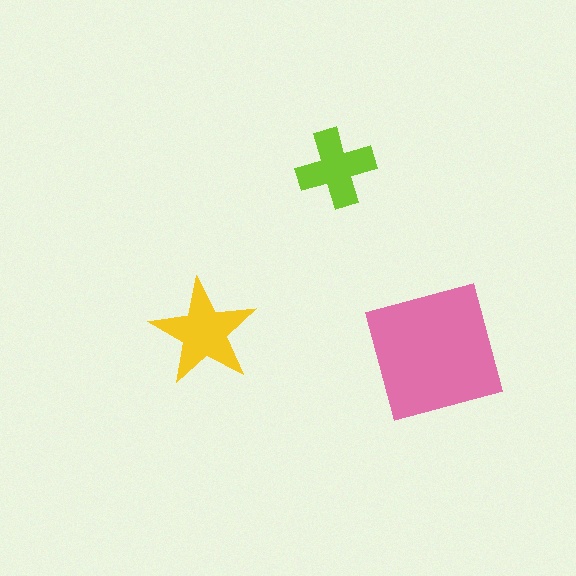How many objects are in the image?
There are 3 objects in the image.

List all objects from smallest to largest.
The lime cross, the yellow star, the pink square.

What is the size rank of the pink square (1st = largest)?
1st.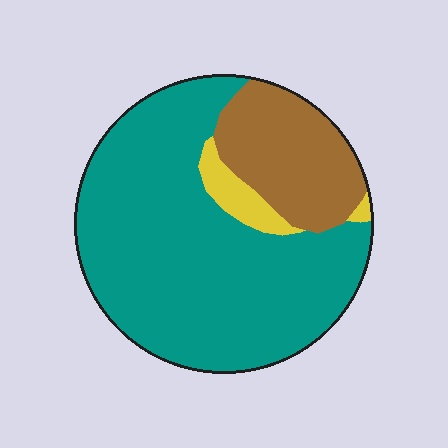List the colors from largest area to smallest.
From largest to smallest: teal, brown, yellow.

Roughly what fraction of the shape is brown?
Brown takes up about one fifth (1/5) of the shape.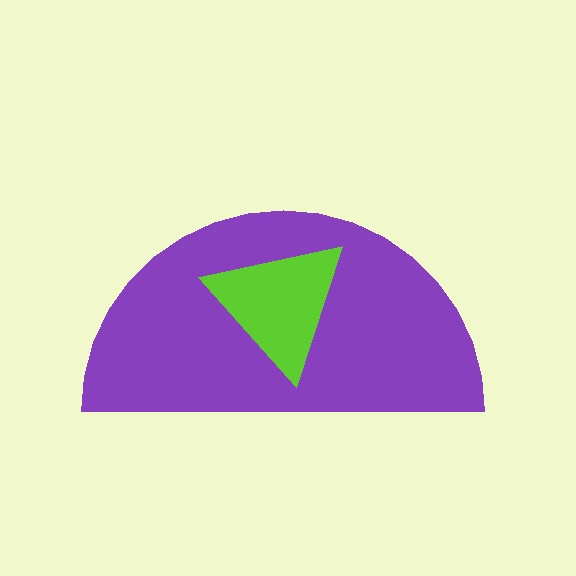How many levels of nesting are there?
2.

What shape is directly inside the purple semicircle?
The lime triangle.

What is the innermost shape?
The lime triangle.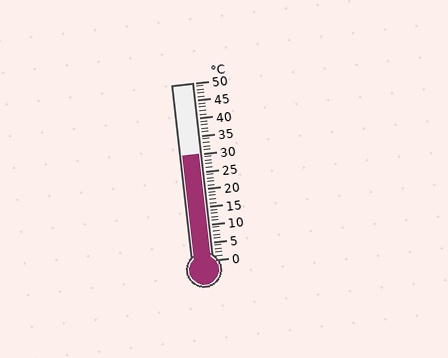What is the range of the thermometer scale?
The thermometer scale ranges from 0°C to 50°C.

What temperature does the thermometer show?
The thermometer shows approximately 30°C.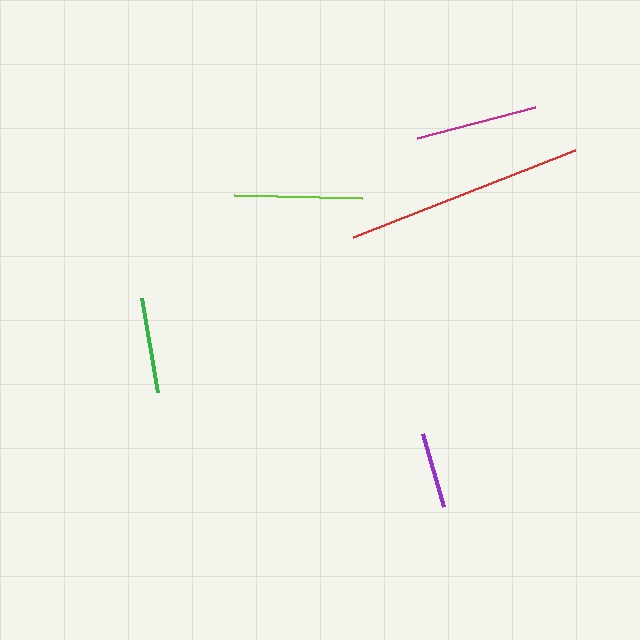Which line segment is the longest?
The red line is the longest at approximately 239 pixels.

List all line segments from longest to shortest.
From longest to shortest: red, lime, magenta, green, purple.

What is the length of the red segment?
The red segment is approximately 239 pixels long.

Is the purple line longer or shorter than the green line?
The green line is longer than the purple line.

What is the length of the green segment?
The green segment is approximately 95 pixels long.